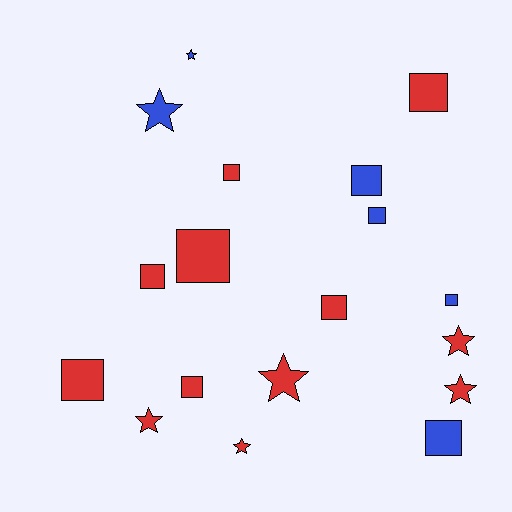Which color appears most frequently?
Red, with 12 objects.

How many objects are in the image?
There are 18 objects.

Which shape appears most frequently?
Square, with 11 objects.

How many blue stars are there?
There are 2 blue stars.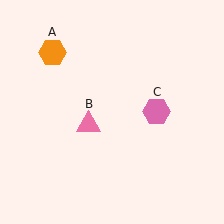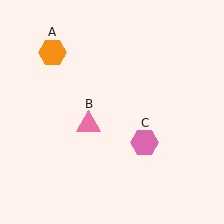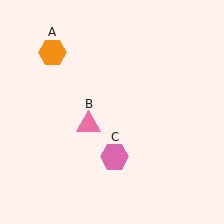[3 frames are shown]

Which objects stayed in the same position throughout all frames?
Orange hexagon (object A) and pink triangle (object B) remained stationary.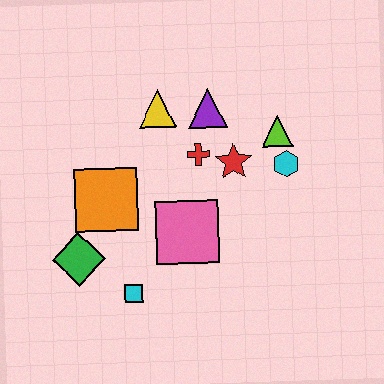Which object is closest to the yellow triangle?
The purple triangle is closest to the yellow triangle.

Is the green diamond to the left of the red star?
Yes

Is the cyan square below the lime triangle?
Yes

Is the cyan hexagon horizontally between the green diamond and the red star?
No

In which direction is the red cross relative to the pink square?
The red cross is above the pink square.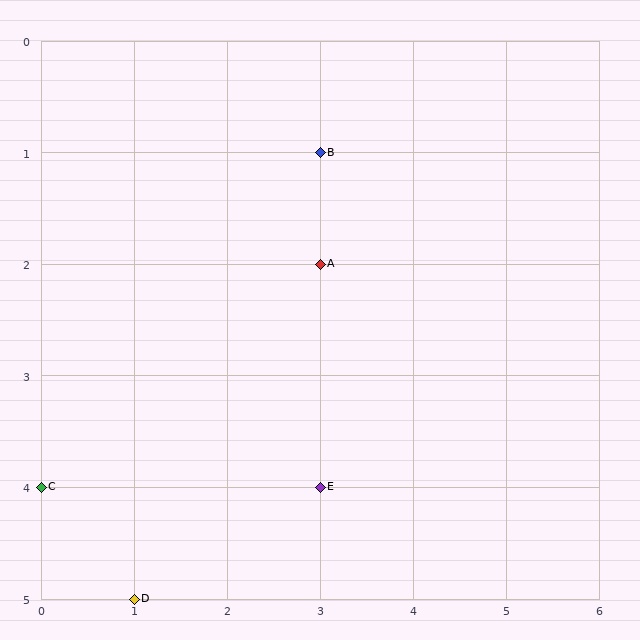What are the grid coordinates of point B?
Point B is at grid coordinates (3, 1).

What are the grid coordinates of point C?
Point C is at grid coordinates (0, 4).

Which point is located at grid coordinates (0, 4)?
Point C is at (0, 4).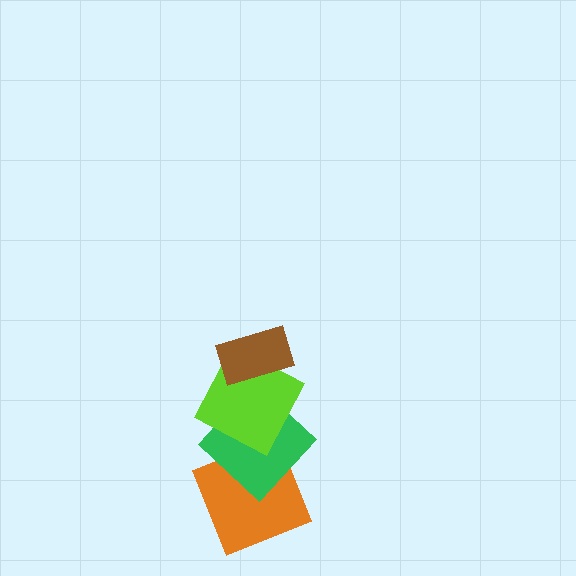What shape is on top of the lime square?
The brown rectangle is on top of the lime square.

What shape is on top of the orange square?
The green diamond is on top of the orange square.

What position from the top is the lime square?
The lime square is 2nd from the top.